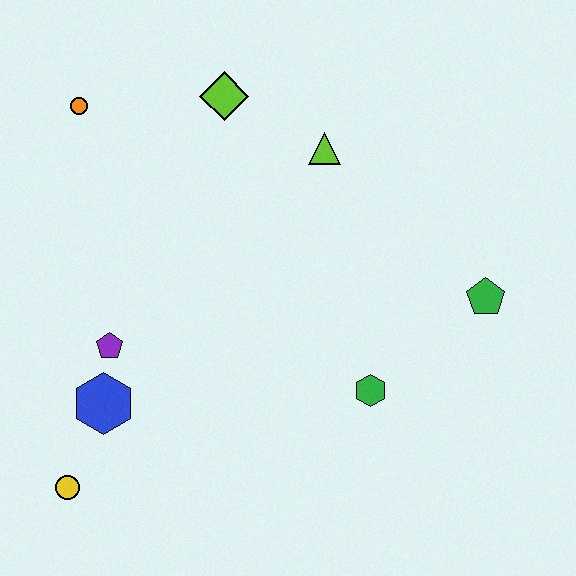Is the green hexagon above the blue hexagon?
Yes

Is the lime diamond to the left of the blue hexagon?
No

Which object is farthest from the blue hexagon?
The green pentagon is farthest from the blue hexagon.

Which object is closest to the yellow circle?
The blue hexagon is closest to the yellow circle.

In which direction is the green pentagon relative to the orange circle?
The green pentagon is to the right of the orange circle.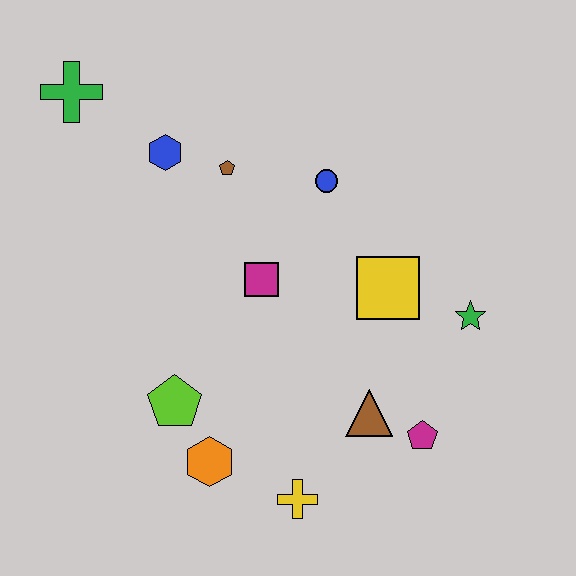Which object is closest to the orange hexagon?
The lime pentagon is closest to the orange hexagon.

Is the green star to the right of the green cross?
Yes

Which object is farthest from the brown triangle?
The green cross is farthest from the brown triangle.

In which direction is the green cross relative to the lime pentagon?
The green cross is above the lime pentagon.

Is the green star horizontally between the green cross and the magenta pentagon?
No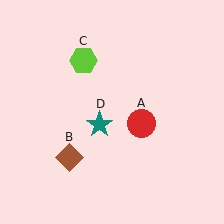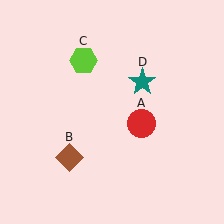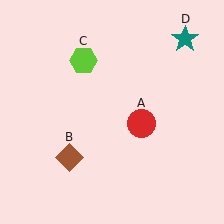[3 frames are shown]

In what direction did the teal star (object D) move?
The teal star (object D) moved up and to the right.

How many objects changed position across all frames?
1 object changed position: teal star (object D).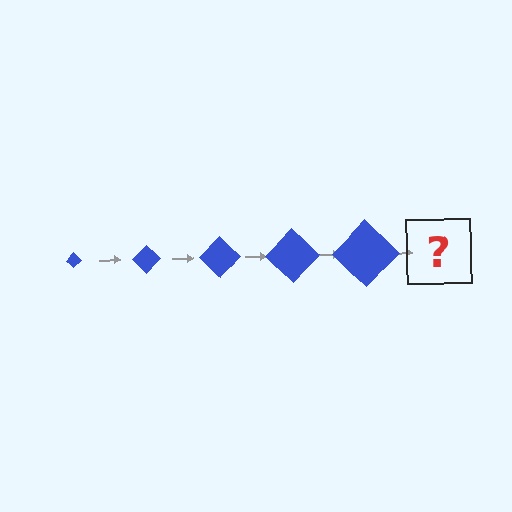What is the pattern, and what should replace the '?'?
The pattern is that the diamond gets progressively larger each step. The '?' should be a blue diamond, larger than the previous one.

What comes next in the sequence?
The next element should be a blue diamond, larger than the previous one.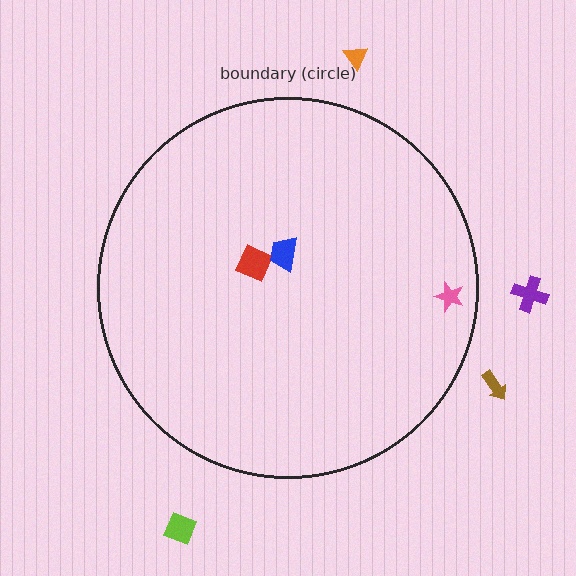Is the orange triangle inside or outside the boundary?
Outside.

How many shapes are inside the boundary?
3 inside, 4 outside.